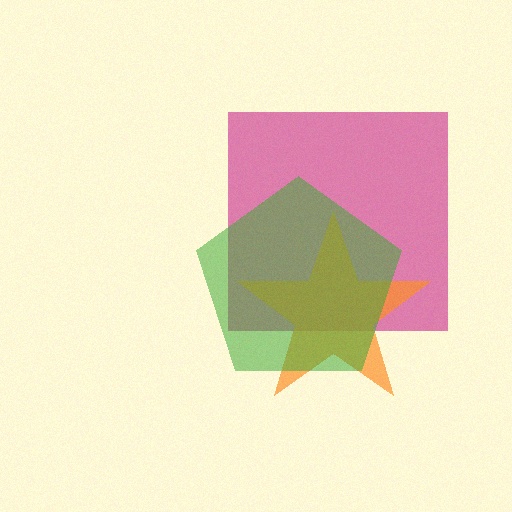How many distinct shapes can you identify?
There are 3 distinct shapes: a magenta square, an orange star, a green pentagon.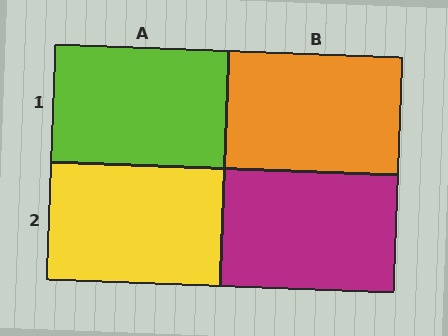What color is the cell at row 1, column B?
Orange.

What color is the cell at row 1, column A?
Lime.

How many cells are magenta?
1 cell is magenta.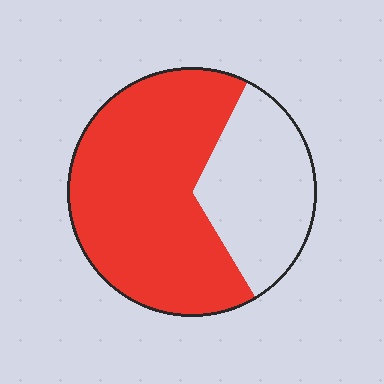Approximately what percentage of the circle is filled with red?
Approximately 65%.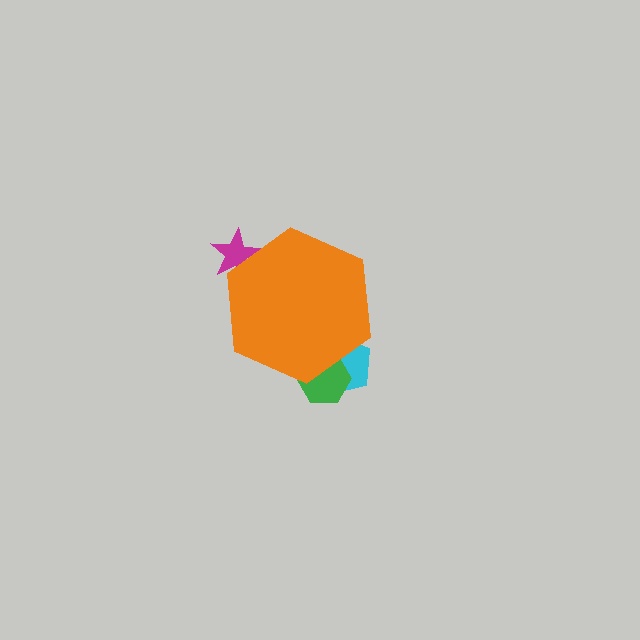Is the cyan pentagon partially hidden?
Yes, the cyan pentagon is partially hidden behind the orange hexagon.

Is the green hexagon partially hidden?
Yes, the green hexagon is partially hidden behind the orange hexagon.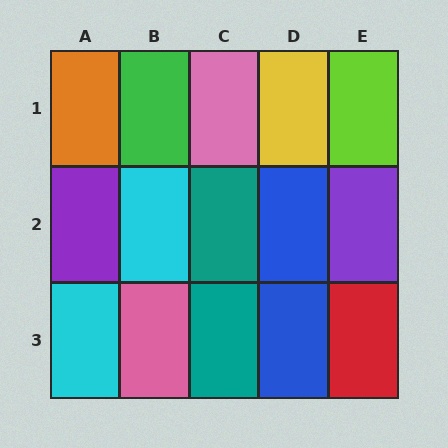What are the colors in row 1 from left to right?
Orange, green, pink, yellow, lime.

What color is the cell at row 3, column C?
Teal.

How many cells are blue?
2 cells are blue.